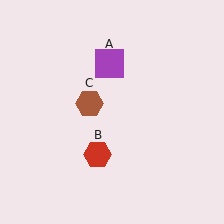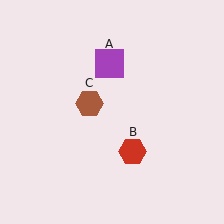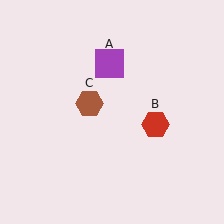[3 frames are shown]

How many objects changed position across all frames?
1 object changed position: red hexagon (object B).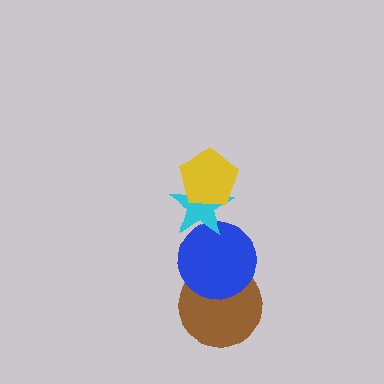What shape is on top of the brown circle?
The blue circle is on top of the brown circle.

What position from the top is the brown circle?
The brown circle is 4th from the top.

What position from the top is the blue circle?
The blue circle is 3rd from the top.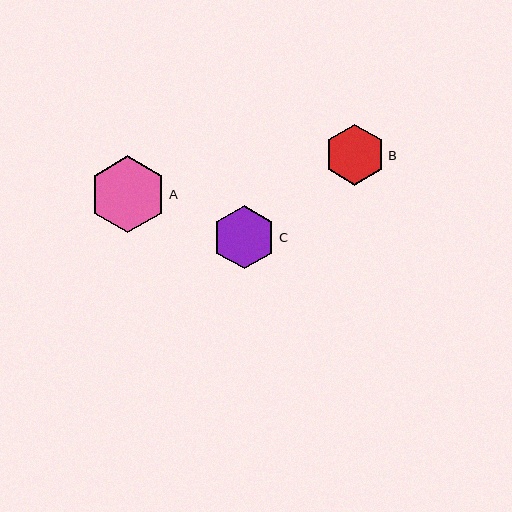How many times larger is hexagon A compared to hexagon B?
Hexagon A is approximately 1.3 times the size of hexagon B.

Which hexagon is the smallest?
Hexagon B is the smallest with a size of approximately 61 pixels.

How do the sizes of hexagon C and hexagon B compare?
Hexagon C and hexagon B are approximately the same size.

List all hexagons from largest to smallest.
From largest to smallest: A, C, B.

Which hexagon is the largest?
Hexagon A is the largest with a size of approximately 77 pixels.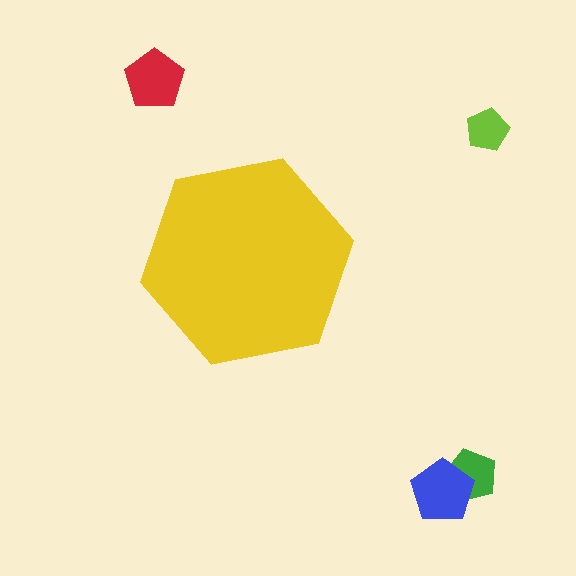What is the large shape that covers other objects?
A yellow hexagon.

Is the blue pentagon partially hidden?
No, the blue pentagon is fully visible.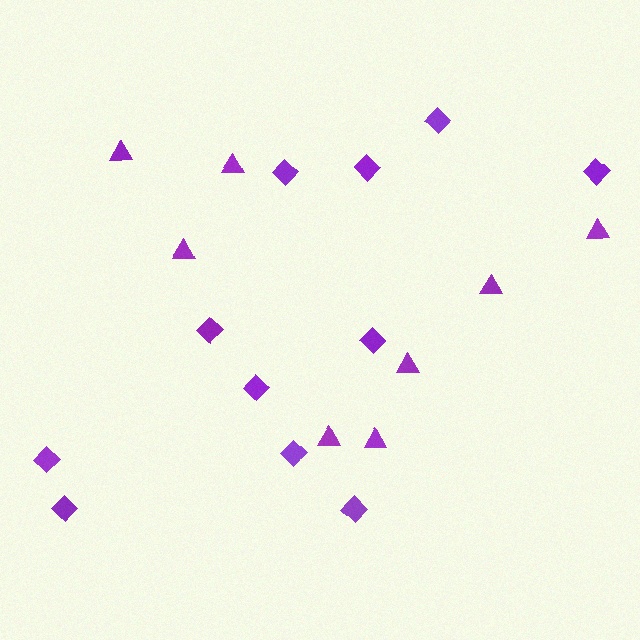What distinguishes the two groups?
There are 2 groups: one group of diamonds (11) and one group of triangles (8).